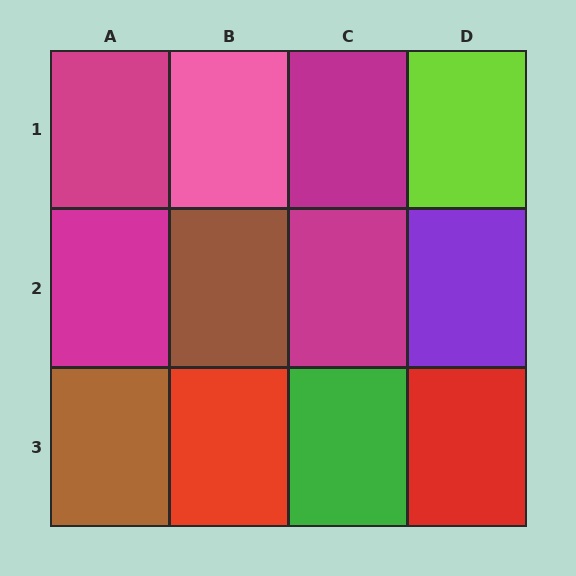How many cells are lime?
1 cell is lime.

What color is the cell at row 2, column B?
Brown.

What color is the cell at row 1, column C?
Magenta.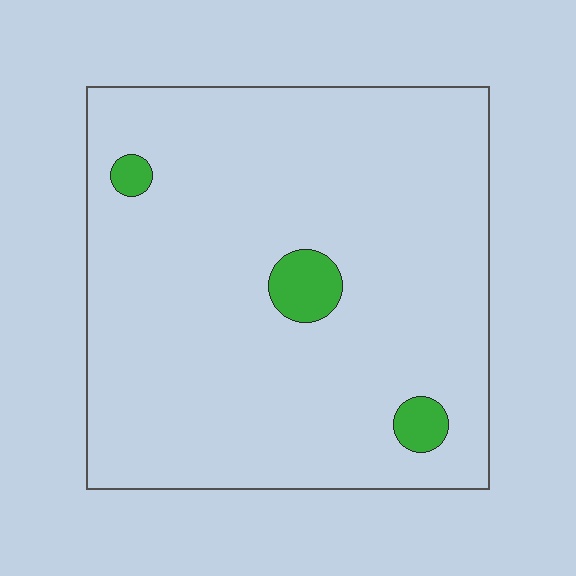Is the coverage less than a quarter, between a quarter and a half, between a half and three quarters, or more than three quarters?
Less than a quarter.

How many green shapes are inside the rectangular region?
3.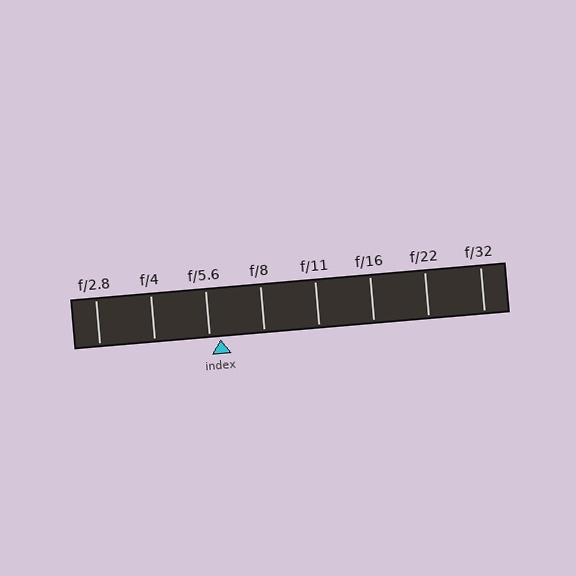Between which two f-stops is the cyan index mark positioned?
The index mark is between f/5.6 and f/8.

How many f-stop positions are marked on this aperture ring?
There are 8 f-stop positions marked.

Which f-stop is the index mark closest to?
The index mark is closest to f/5.6.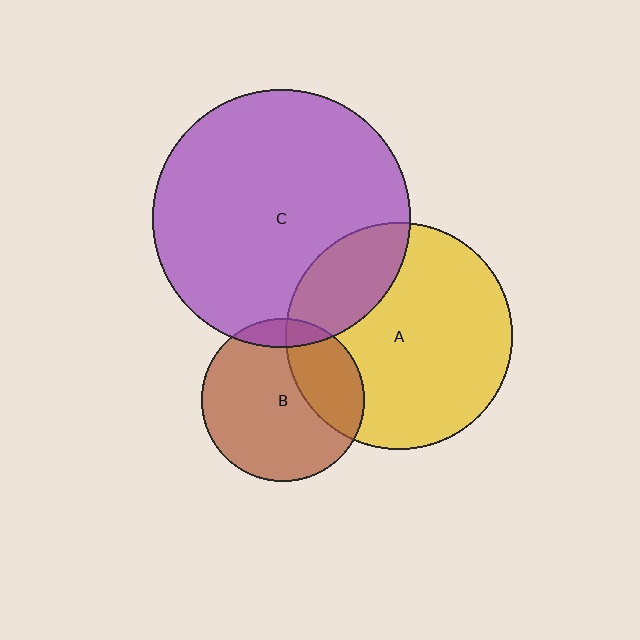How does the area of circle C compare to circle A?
Approximately 1.3 times.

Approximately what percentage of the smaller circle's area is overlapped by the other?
Approximately 30%.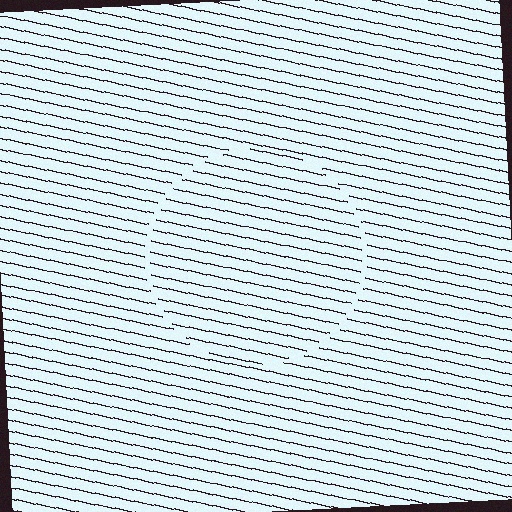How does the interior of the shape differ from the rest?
The interior of the shape contains the same grating, shifted by half a period — the contour is defined by the phase discontinuity where line-ends from the inner and outer gratings abut.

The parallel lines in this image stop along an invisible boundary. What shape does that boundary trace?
An illusory circle. The interior of the shape contains the same grating, shifted by half a period — the contour is defined by the phase discontinuity where line-ends from the inner and outer gratings abut.